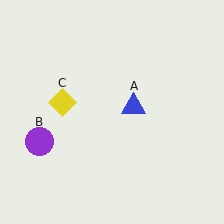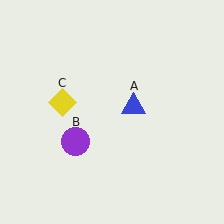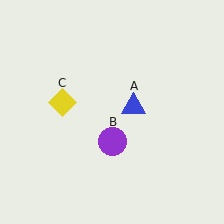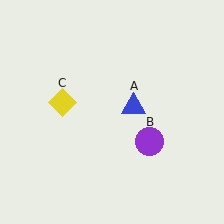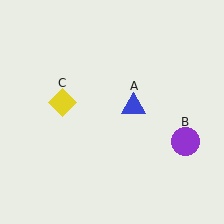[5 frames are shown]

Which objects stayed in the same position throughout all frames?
Blue triangle (object A) and yellow diamond (object C) remained stationary.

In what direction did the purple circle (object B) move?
The purple circle (object B) moved right.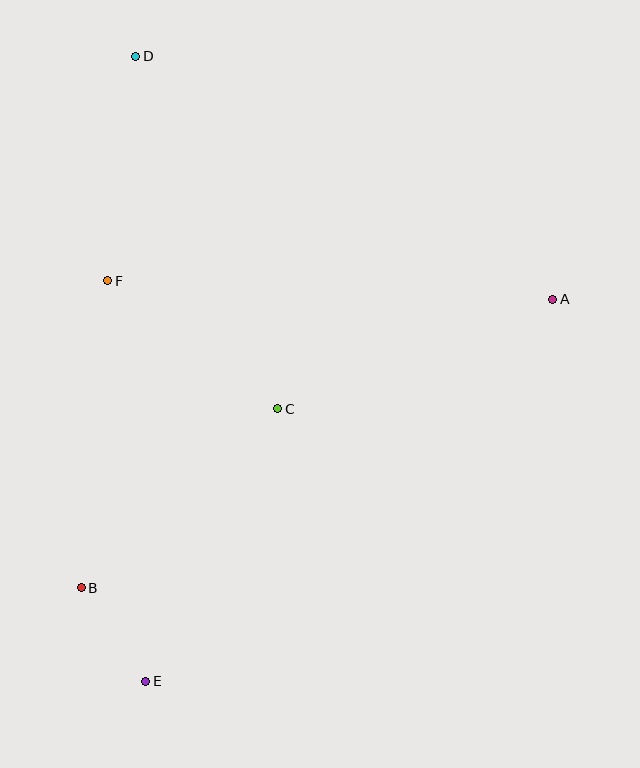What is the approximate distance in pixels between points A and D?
The distance between A and D is approximately 483 pixels.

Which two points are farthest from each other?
Points D and E are farthest from each other.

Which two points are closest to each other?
Points B and E are closest to each other.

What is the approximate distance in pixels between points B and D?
The distance between B and D is approximately 534 pixels.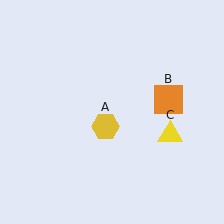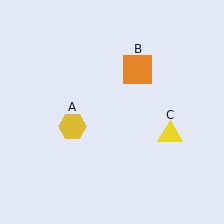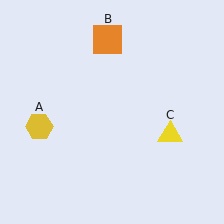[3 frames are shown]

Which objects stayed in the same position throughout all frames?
Yellow triangle (object C) remained stationary.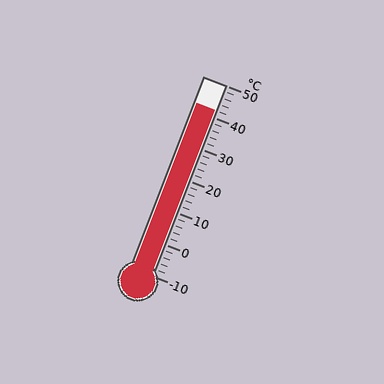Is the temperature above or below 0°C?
The temperature is above 0°C.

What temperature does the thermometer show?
The thermometer shows approximately 42°C.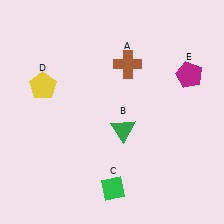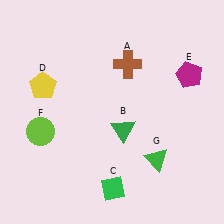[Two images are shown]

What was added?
A lime circle (F), a green triangle (G) were added in Image 2.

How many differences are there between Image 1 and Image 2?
There are 2 differences between the two images.